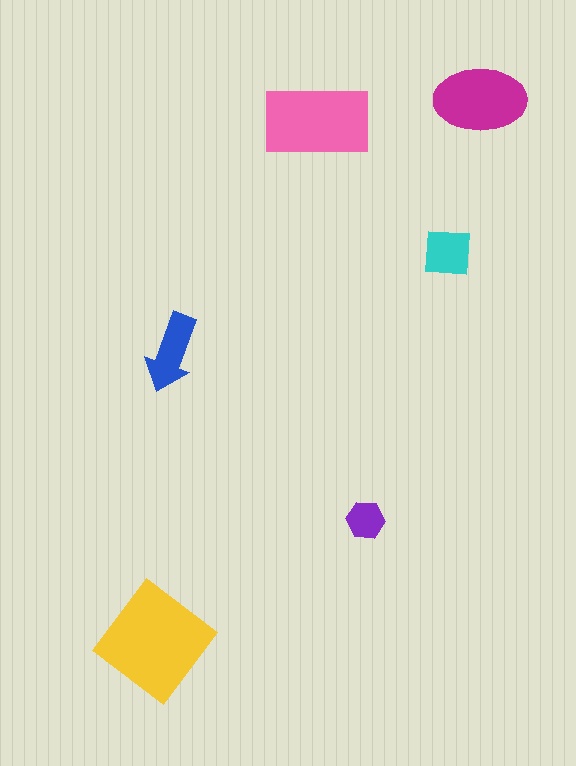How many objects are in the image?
There are 6 objects in the image.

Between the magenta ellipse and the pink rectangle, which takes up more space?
The pink rectangle.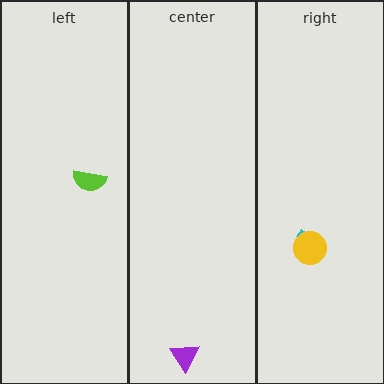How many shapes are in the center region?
1.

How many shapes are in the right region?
2.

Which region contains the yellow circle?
The right region.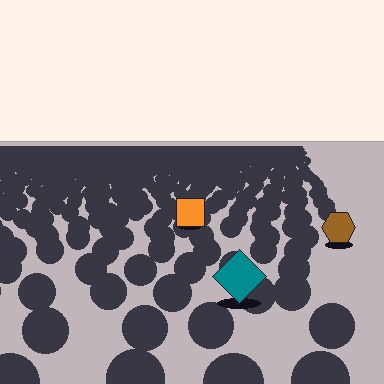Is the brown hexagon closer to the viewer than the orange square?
Yes. The brown hexagon is closer — you can tell from the texture gradient: the ground texture is coarser near it.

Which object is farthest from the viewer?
The orange square is farthest from the viewer. It appears smaller and the ground texture around it is denser.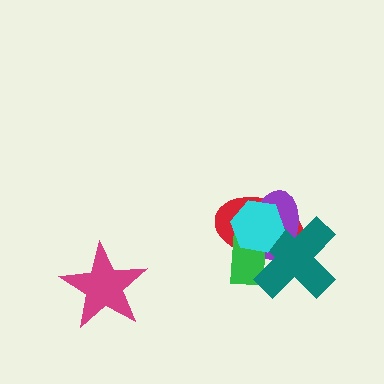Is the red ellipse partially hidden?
Yes, it is partially covered by another shape.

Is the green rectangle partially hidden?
Yes, it is partially covered by another shape.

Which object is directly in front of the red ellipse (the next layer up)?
The purple ellipse is directly in front of the red ellipse.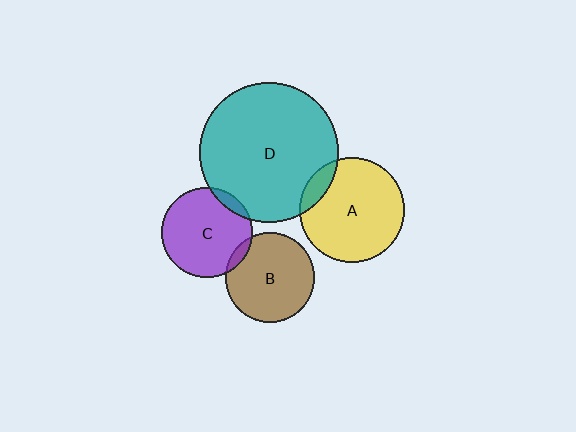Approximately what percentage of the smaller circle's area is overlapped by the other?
Approximately 10%.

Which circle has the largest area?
Circle D (teal).